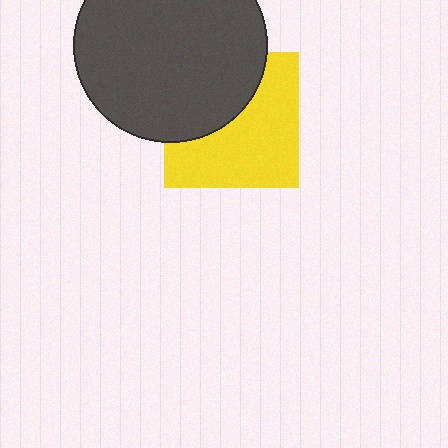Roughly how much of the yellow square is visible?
About half of it is visible (roughly 59%).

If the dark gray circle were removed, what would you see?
You would see the complete yellow square.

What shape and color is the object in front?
The object in front is a dark gray circle.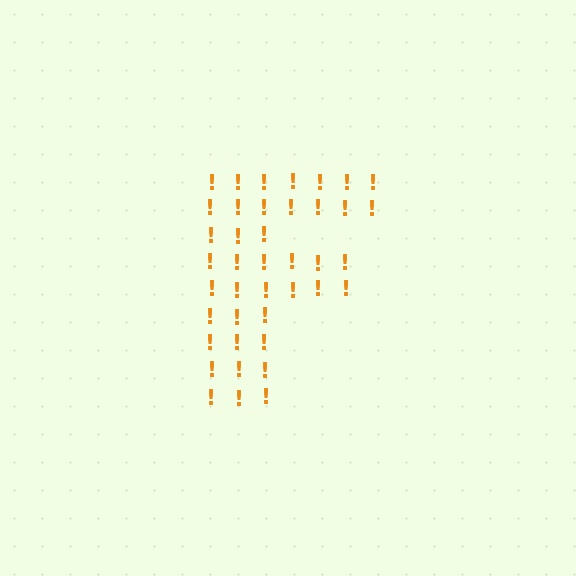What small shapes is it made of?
It is made of small exclamation marks.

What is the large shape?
The large shape is the letter F.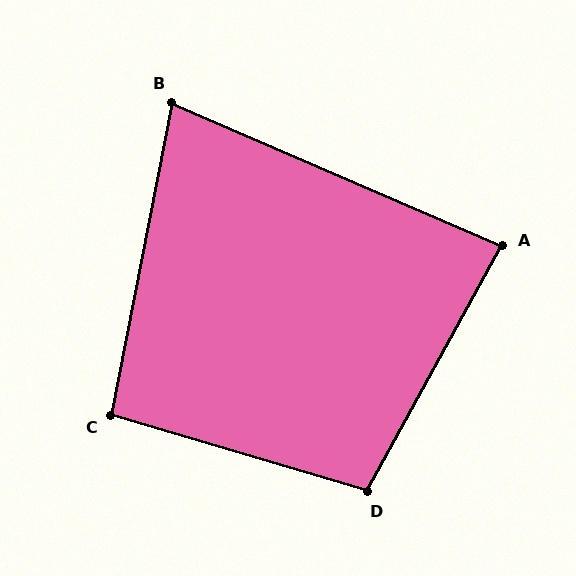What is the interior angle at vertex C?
Approximately 95 degrees (obtuse).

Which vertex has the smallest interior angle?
B, at approximately 78 degrees.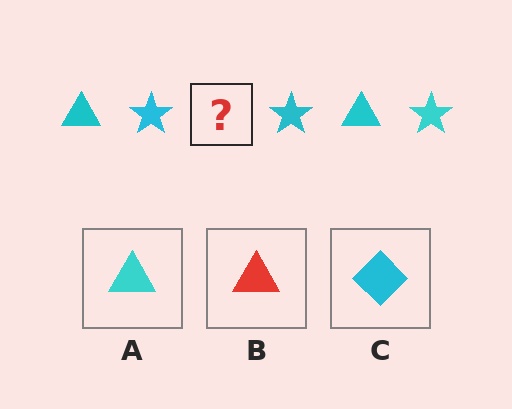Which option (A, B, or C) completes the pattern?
A.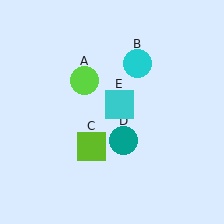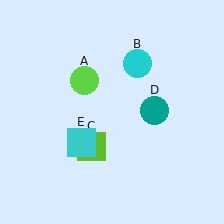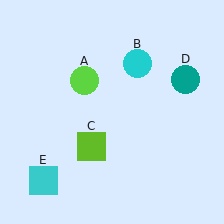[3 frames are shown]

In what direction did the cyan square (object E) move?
The cyan square (object E) moved down and to the left.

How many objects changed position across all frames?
2 objects changed position: teal circle (object D), cyan square (object E).